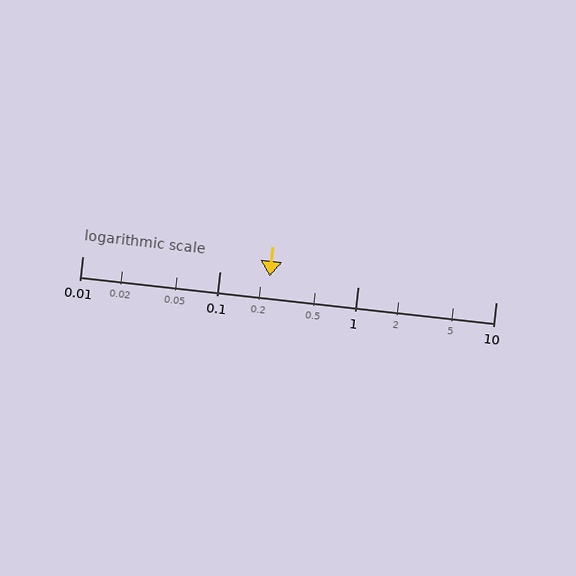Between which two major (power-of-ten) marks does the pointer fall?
The pointer is between 0.1 and 1.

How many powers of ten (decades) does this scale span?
The scale spans 3 decades, from 0.01 to 10.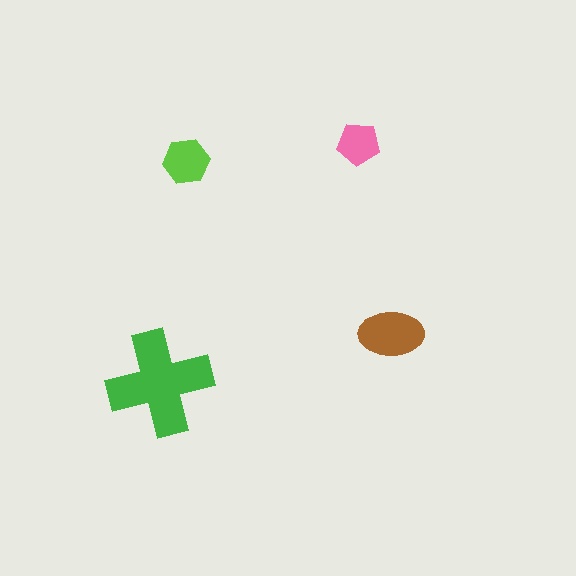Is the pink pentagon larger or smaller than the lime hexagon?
Smaller.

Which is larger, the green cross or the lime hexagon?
The green cross.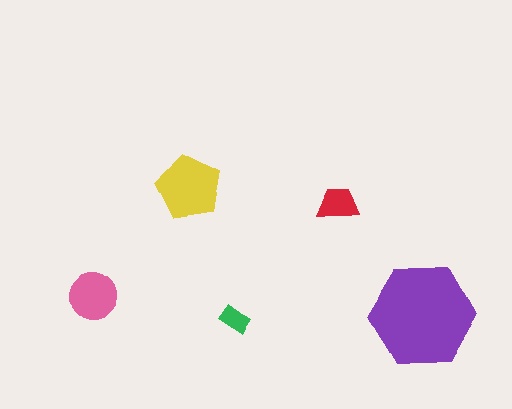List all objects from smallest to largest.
The green rectangle, the red trapezoid, the pink circle, the yellow pentagon, the purple hexagon.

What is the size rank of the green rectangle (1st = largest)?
5th.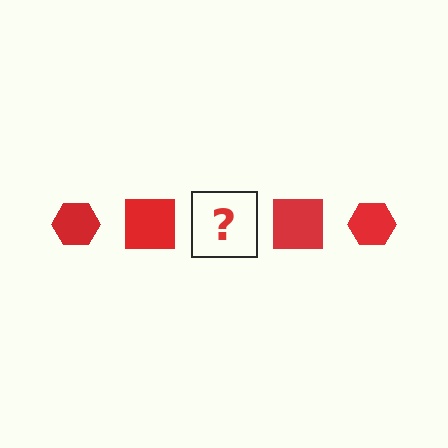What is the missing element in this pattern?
The missing element is a red hexagon.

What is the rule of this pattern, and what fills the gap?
The rule is that the pattern cycles through hexagon, square shapes in red. The gap should be filled with a red hexagon.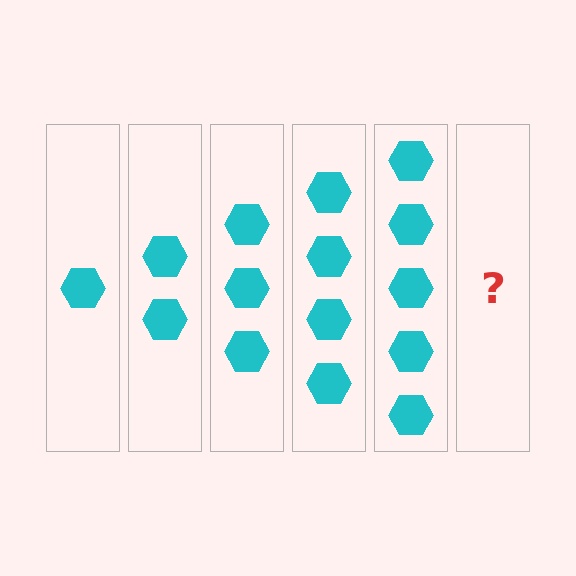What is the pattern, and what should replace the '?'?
The pattern is that each step adds one more hexagon. The '?' should be 6 hexagons.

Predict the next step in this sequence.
The next step is 6 hexagons.